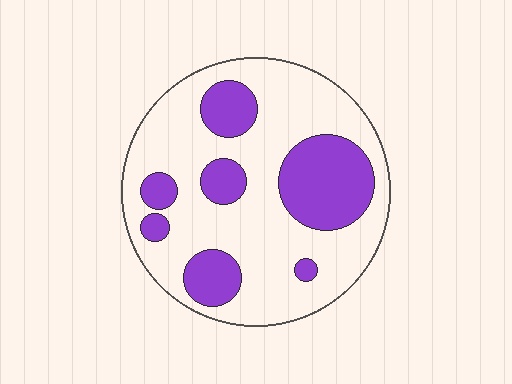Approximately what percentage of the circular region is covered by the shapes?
Approximately 30%.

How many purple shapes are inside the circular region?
7.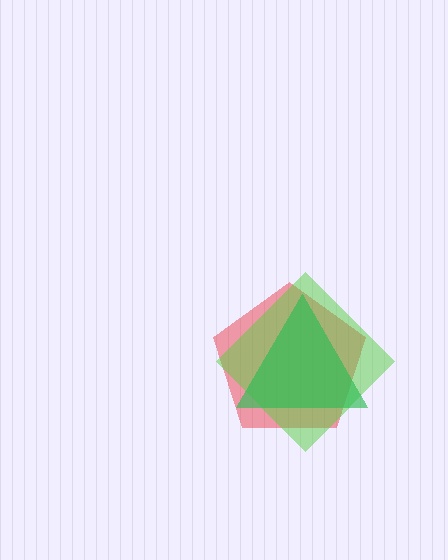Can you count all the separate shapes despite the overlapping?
Yes, there are 3 separate shapes.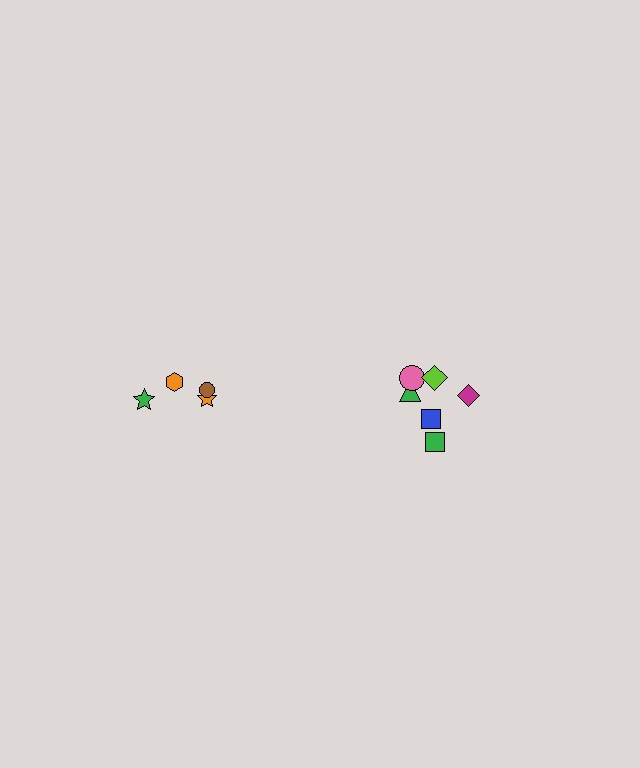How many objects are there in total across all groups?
There are 10 objects.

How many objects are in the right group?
There are 6 objects.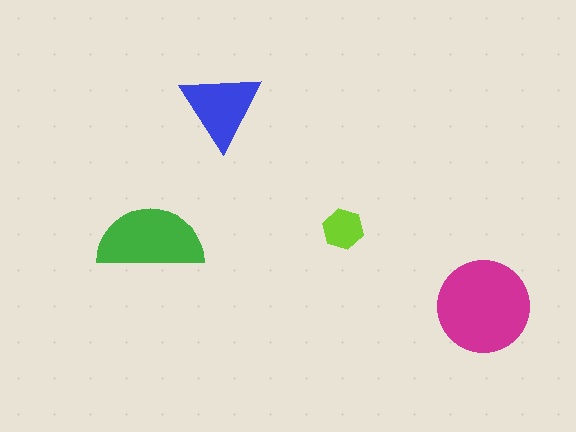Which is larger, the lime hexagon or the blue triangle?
The blue triangle.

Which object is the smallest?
The lime hexagon.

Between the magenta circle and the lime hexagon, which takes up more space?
The magenta circle.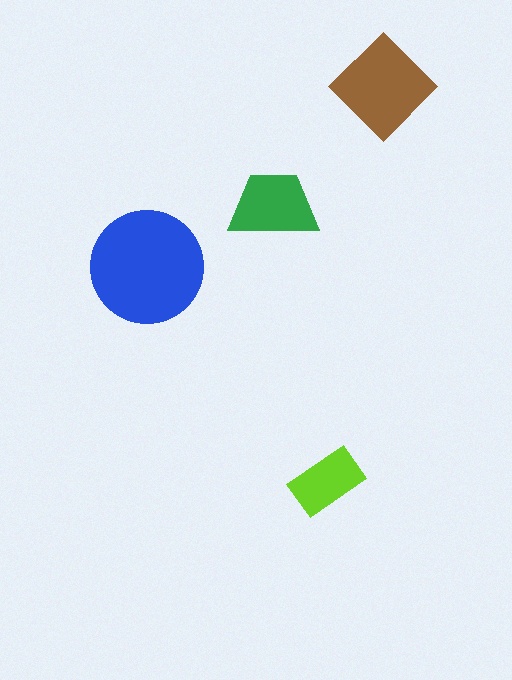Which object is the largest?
The blue circle.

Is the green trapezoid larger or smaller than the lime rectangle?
Larger.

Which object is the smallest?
The lime rectangle.